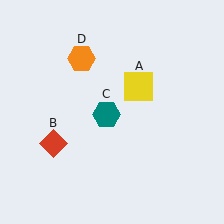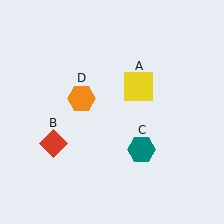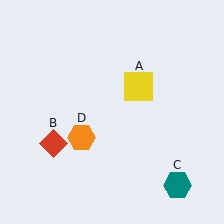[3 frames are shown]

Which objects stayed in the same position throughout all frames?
Yellow square (object A) and red diamond (object B) remained stationary.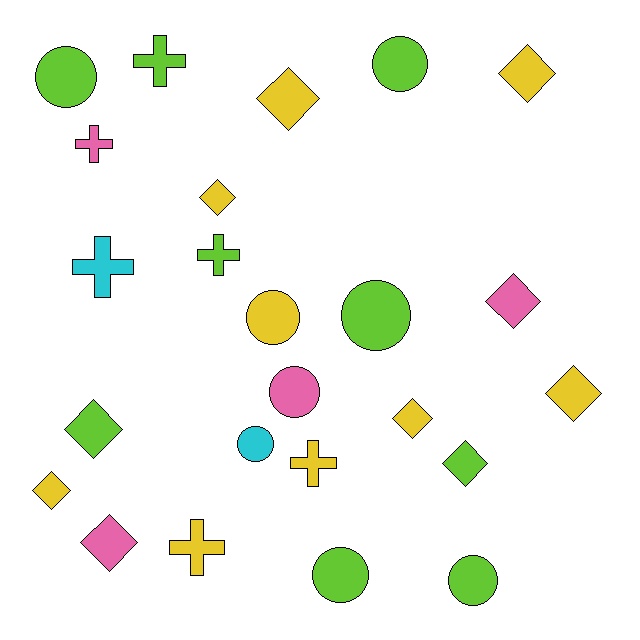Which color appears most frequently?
Lime, with 9 objects.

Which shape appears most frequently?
Diamond, with 10 objects.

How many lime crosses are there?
There are 2 lime crosses.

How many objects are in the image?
There are 24 objects.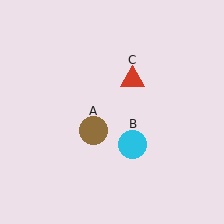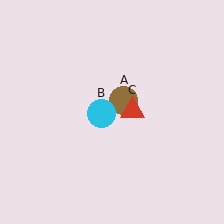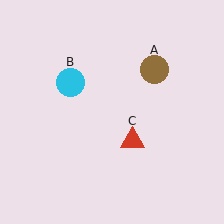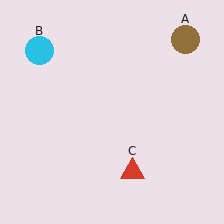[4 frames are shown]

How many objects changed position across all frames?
3 objects changed position: brown circle (object A), cyan circle (object B), red triangle (object C).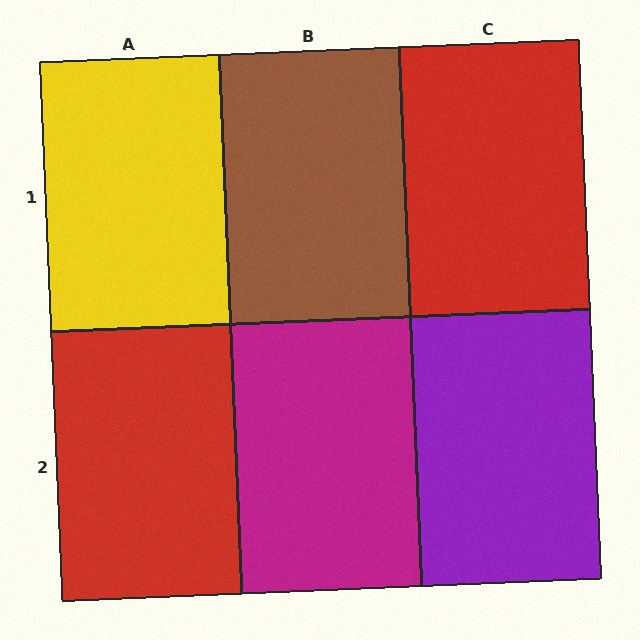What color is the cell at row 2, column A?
Red.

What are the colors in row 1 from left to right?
Yellow, brown, red.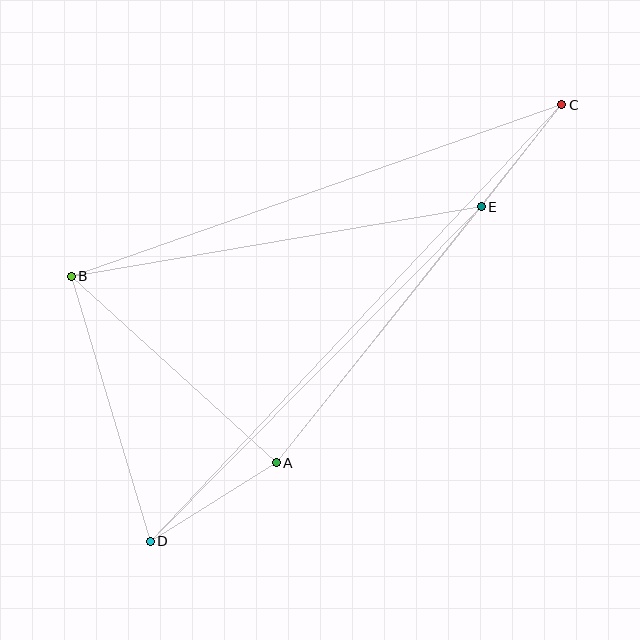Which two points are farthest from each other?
Points C and D are farthest from each other.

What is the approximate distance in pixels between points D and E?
The distance between D and E is approximately 470 pixels.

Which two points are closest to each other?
Points C and E are closest to each other.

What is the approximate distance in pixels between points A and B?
The distance between A and B is approximately 277 pixels.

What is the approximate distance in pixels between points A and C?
The distance between A and C is approximately 458 pixels.